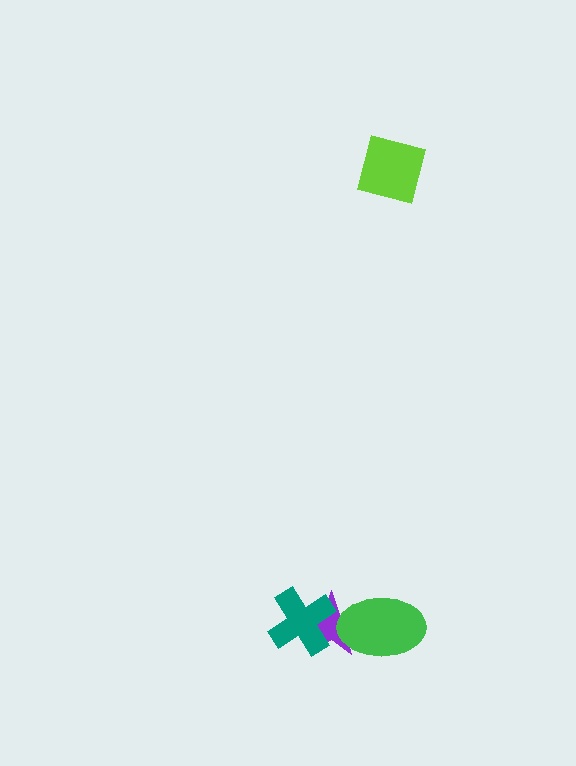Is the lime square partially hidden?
No, no other shape covers it.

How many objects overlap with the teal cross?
1 object overlaps with the teal cross.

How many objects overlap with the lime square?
0 objects overlap with the lime square.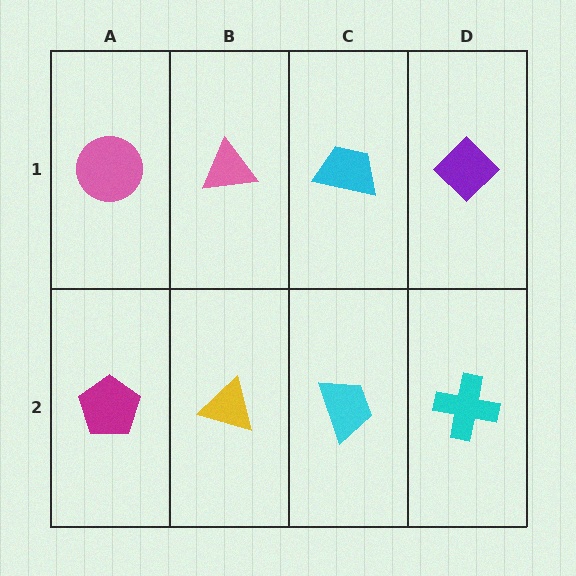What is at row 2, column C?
A cyan trapezoid.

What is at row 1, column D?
A purple diamond.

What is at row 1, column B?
A pink triangle.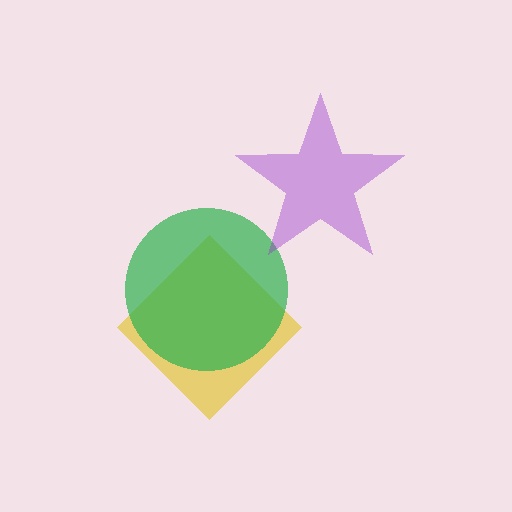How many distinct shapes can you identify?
There are 3 distinct shapes: a yellow diamond, a green circle, a purple star.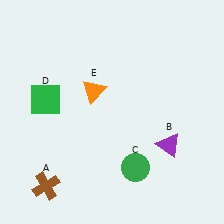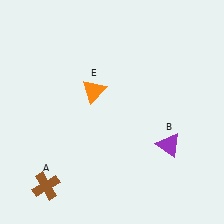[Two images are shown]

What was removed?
The green circle (C), the green square (D) were removed in Image 2.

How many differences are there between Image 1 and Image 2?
There are 2 differences between the two images.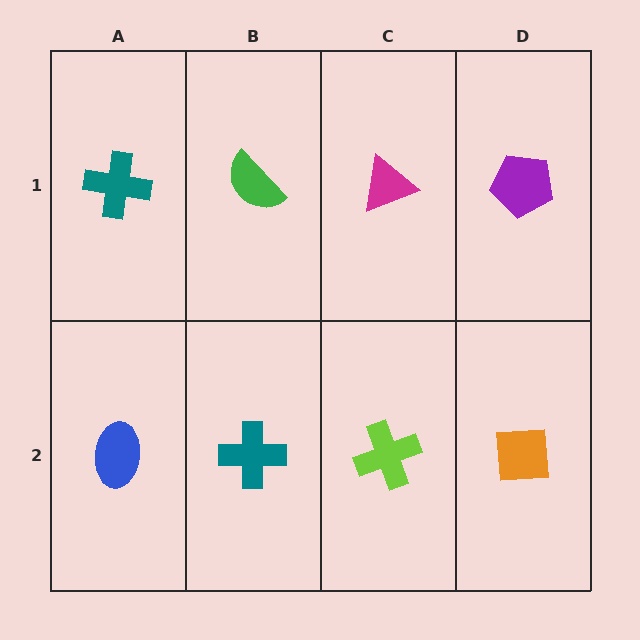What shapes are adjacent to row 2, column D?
A purple pentagon (row 1, column D), a lime cross (row 2, column C).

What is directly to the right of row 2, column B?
A lime cross.